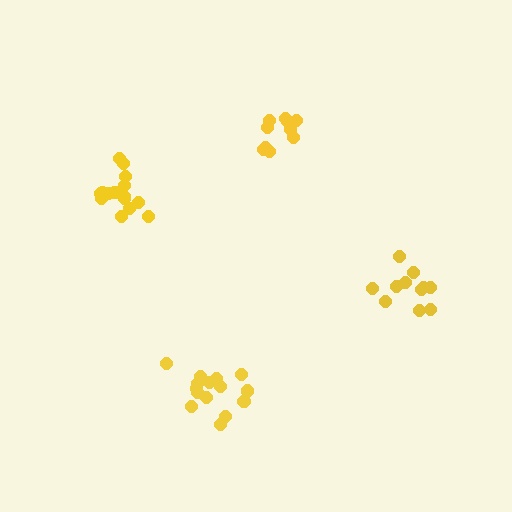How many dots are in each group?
Group 1: 11 dots, Group 2: 15 dots, Group 3: 15 dots, Group 4: 11 dots (52 total).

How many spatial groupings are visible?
There are 4 spatial groupings.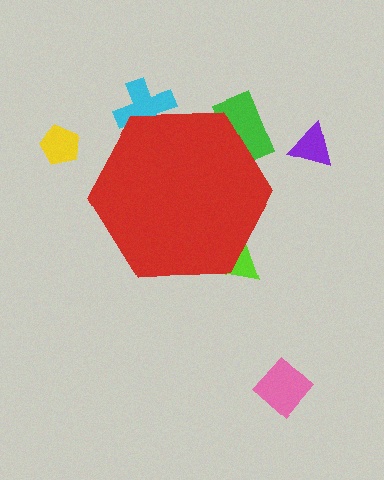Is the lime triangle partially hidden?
Yes, the lime triangle is partially hidden behind the red hexagon.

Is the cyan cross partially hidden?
Yes, the cyan cross is partially hidden behind the red hexagon.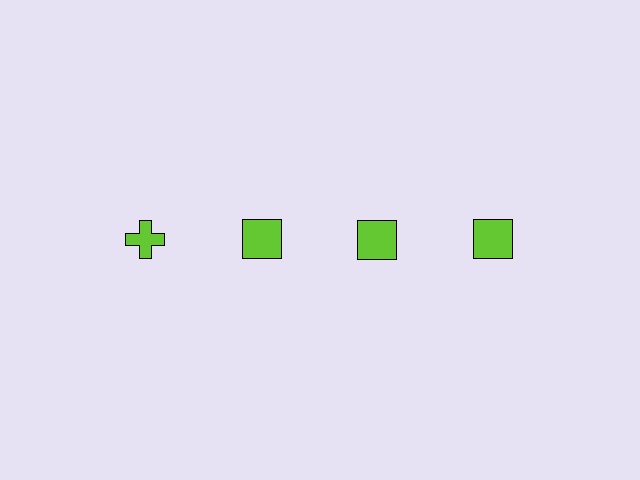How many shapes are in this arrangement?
There are 4 shapes arranged in a grid pattern.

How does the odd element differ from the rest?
It has a different shape: cross instead of square.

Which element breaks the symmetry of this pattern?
The lime cross in the top row, leftmost column breaks the symmetry. All other shapes are lime squares.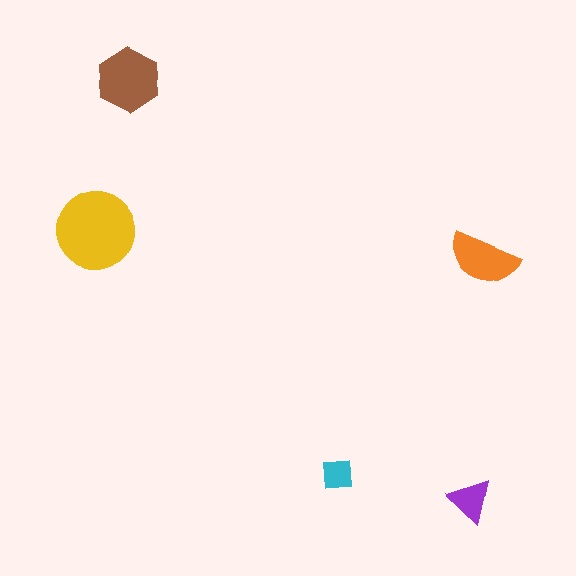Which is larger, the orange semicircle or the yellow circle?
The yellow circle.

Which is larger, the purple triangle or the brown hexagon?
The brown hexagon.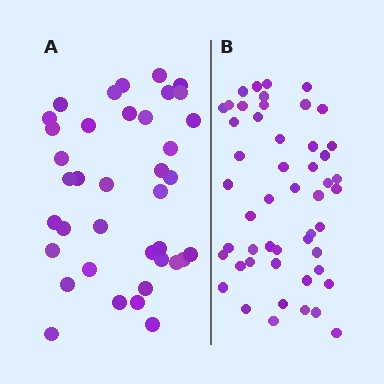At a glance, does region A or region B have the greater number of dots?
Region B (the right region) has more dots.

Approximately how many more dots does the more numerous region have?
Region B has roughly 12 or so more dots than region A.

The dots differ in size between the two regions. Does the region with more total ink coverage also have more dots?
No. Region A has more total ink coverage because its dots are larger, but region B actually contains more individual dots. Total area can be misleading — the number of items is what matters here.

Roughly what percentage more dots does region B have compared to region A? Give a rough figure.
About 30% more.